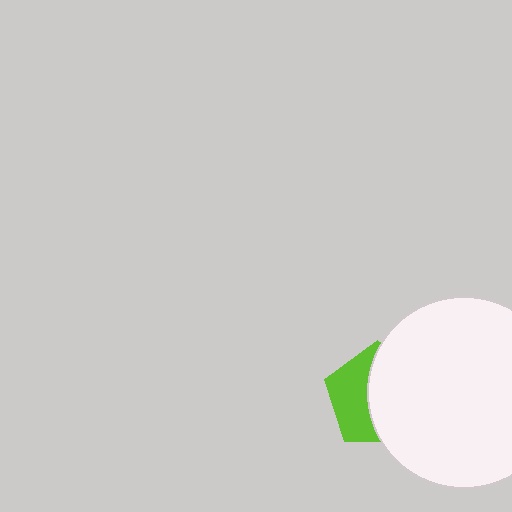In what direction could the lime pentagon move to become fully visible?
The lime pentagon could move left. That would shift it out from behind the white circle entirely.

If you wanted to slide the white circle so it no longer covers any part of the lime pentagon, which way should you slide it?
Slide it right — that is the most direct way to separate the two shapes.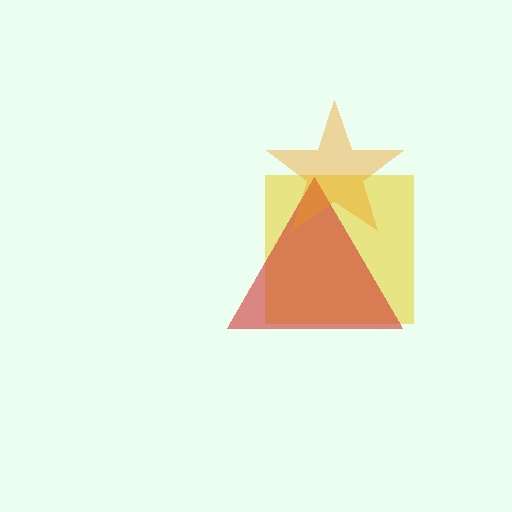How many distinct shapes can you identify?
There are 3 distinct shapes: a yellow square, a red triangle, an orange star.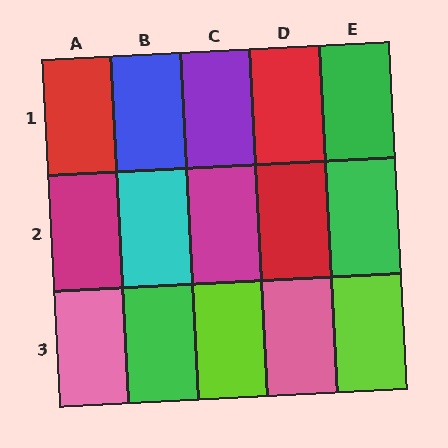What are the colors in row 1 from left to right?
Red, blue, purple, red, green.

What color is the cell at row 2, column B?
Cyan.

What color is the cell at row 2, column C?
Magenta.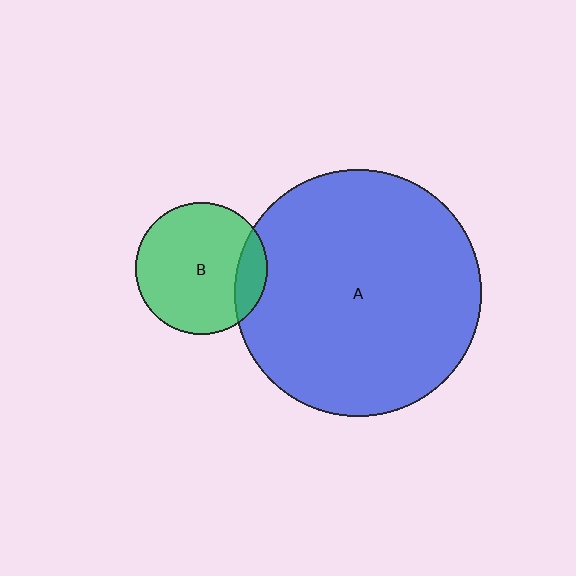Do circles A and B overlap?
Yes.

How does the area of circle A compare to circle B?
Approximately 3.5 times.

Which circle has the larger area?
Circle A (blue).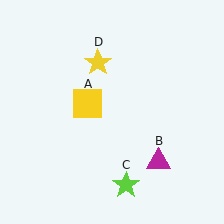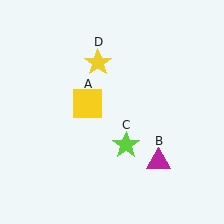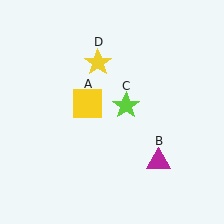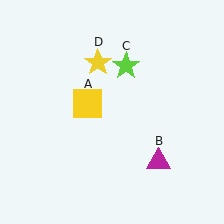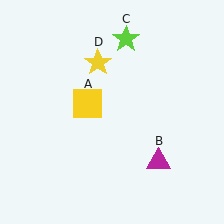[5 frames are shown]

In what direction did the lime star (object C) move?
The lime star (object C) moved up.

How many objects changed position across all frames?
1 object changed position: lime star (object C).